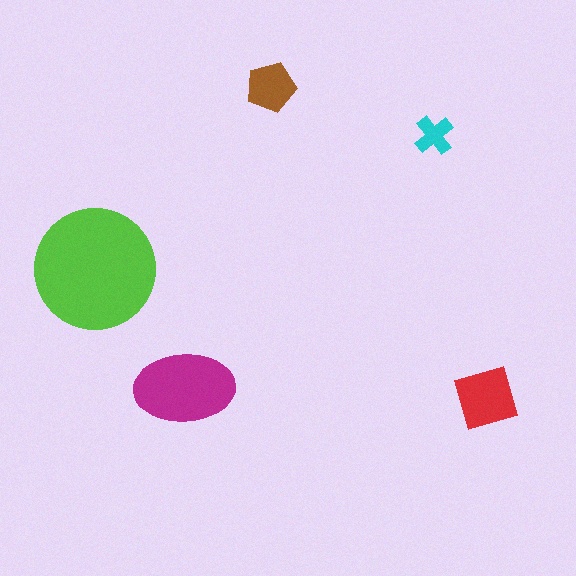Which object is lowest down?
The red diamond is bottommost.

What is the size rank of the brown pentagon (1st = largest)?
4th.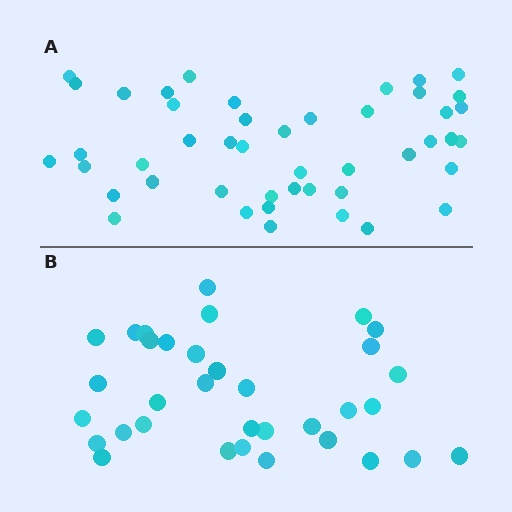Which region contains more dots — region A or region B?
Region A (the top region) has more dots.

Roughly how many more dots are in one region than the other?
Region A has roughly 12 or so more dots than region B.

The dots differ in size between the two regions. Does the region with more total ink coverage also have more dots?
No. Region B has more total ink coverage because its dots are larger, but region A actually contains more individual dots. Total area can be misleading — the number of items is what matters here.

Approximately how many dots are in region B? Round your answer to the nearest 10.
About 30 dots. (The exact count is 34, which rounds to 30.)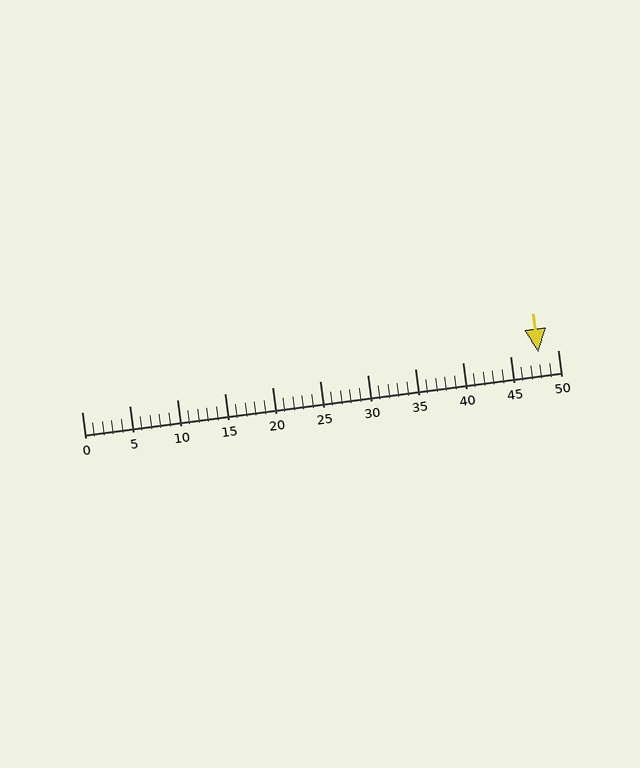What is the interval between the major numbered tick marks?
The major tick marks are spaced 5 units apart.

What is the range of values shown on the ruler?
The ruler shows values from 0 to 50.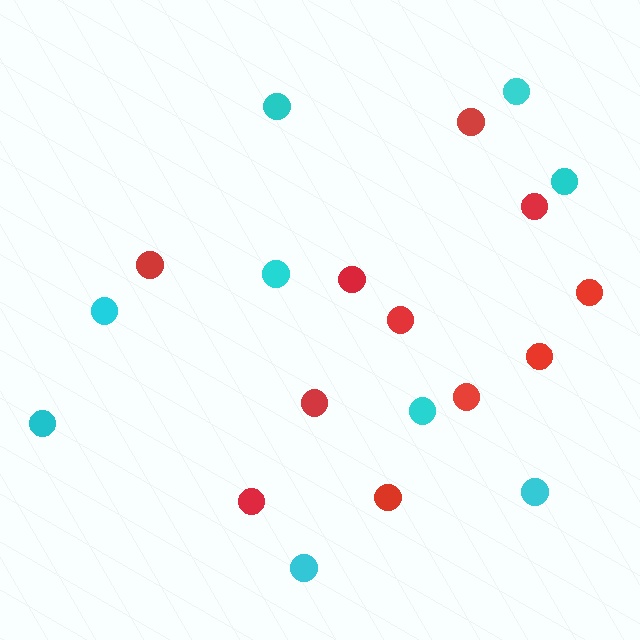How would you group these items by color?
There are 2 groups: one group of cyan circles (9) and one group of red circles (11).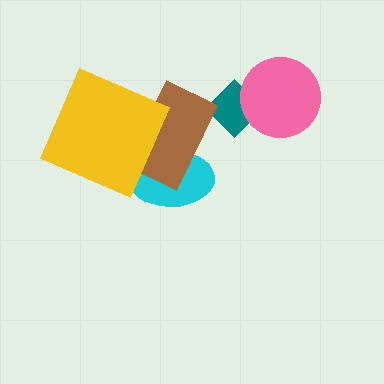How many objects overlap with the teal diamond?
1 object overlaps with the teal diamond.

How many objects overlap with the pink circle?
1 object overlaps with the pink circle.